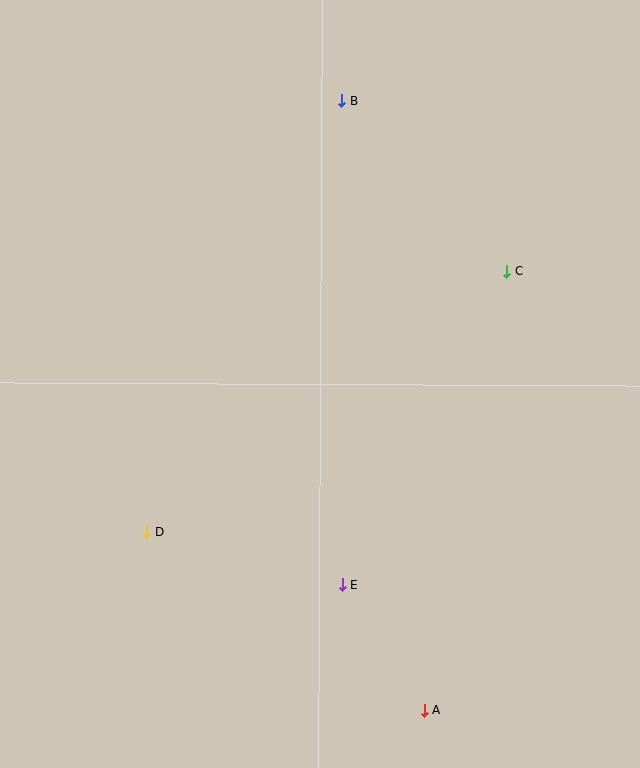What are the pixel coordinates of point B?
Point B is at (342, 101).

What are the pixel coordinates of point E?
Point E is at (342, 585).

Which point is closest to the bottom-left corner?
Point D is closest to the bottom-left corner.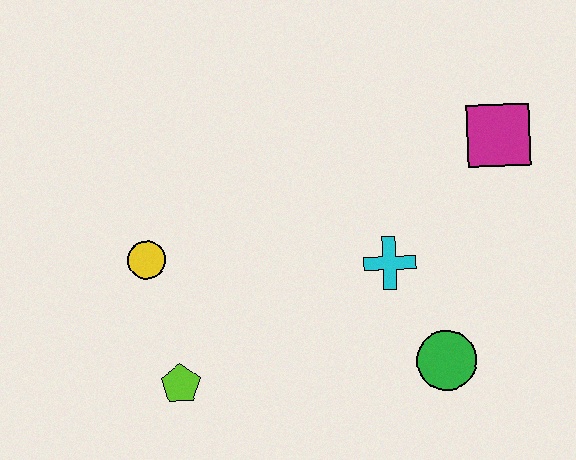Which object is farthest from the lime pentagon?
The magenta square is farthest from the lime pentagon.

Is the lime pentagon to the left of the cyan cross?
Yes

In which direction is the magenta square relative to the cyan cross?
The magenta square is above the cyan cross.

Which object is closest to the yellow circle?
The lime pentagon is closest to the yellow circle.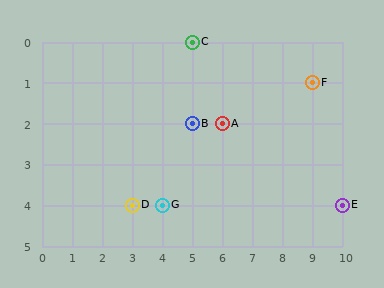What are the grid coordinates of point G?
Point G is at grid coordinates (4, 4).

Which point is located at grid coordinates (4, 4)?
Point G is at (4, 4).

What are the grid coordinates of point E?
Point E is at grid coordinates (10, 4).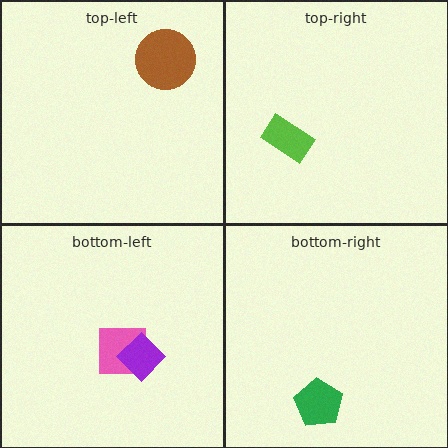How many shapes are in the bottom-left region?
2.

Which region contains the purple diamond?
The bottom-left region.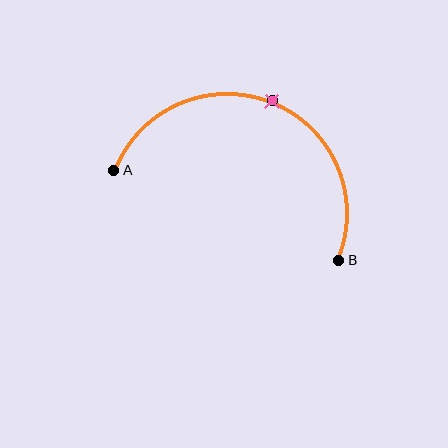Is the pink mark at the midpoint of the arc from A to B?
Yes. The pink mark lies on the arc at equal arc-length from both A and B — it is the arc midpoint.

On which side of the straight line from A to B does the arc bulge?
The arc bulges above the straight line connecting A and B.